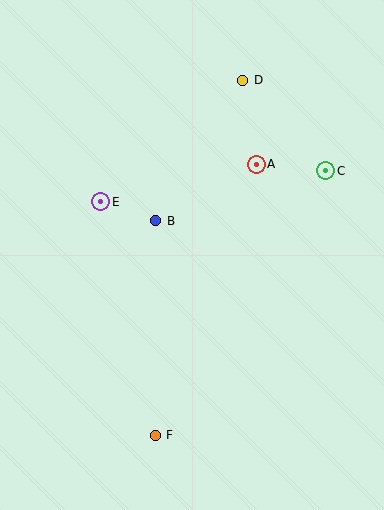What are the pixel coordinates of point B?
Point B is at (156, 221).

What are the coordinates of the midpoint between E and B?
The midpoint between E and B is at (128, 211).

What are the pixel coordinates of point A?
Point A is at (256, 164).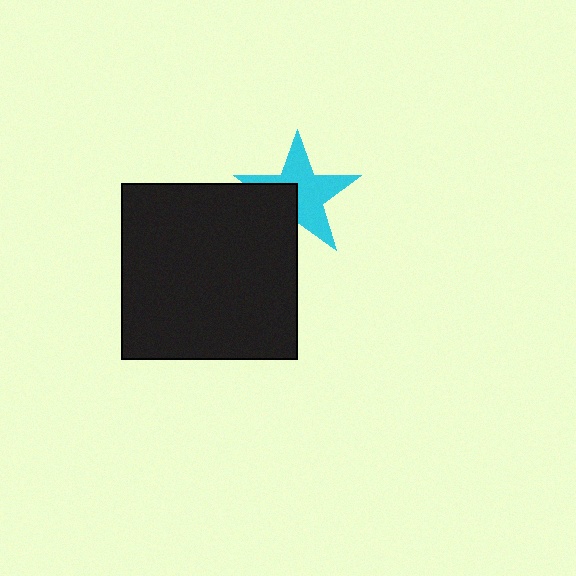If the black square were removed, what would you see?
You would see the complete cyan star.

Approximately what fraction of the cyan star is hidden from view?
Roughly 34% of the cyan star is hidden behind the black square.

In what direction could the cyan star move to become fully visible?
The cyan star could move toward the upper-right. That would shift it out from behind the black square entirely.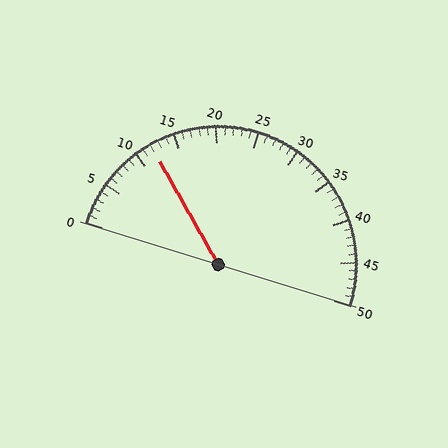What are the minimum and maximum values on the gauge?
The gauge ranges from 0 to 50.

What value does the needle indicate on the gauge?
The needle indicates approximately 12.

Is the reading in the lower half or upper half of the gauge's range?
The reading is in the lower half of the range (0 to 50).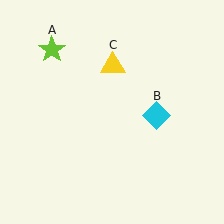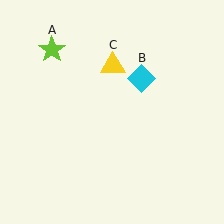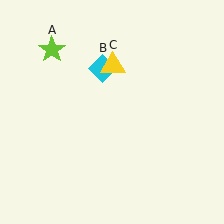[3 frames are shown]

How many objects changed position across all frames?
1 object changed position: cyan diamond (object B).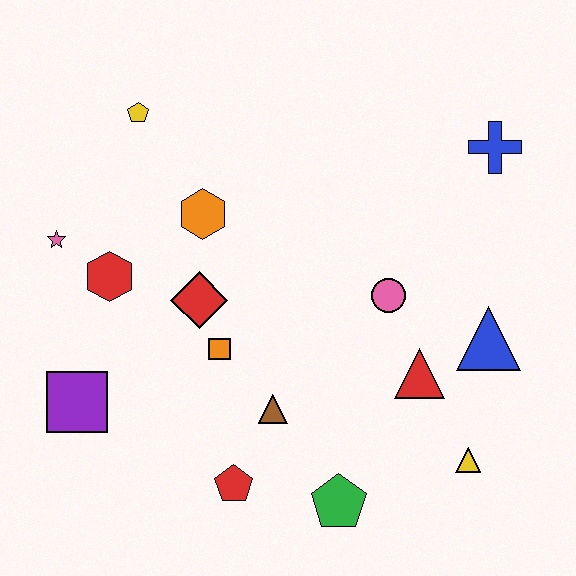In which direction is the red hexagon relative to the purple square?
The red hexagon is above the purple square.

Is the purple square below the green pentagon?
No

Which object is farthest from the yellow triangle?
The yellow pentagon is farthest from the yellow triangle.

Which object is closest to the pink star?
The red hexagon is closest to the pink star.